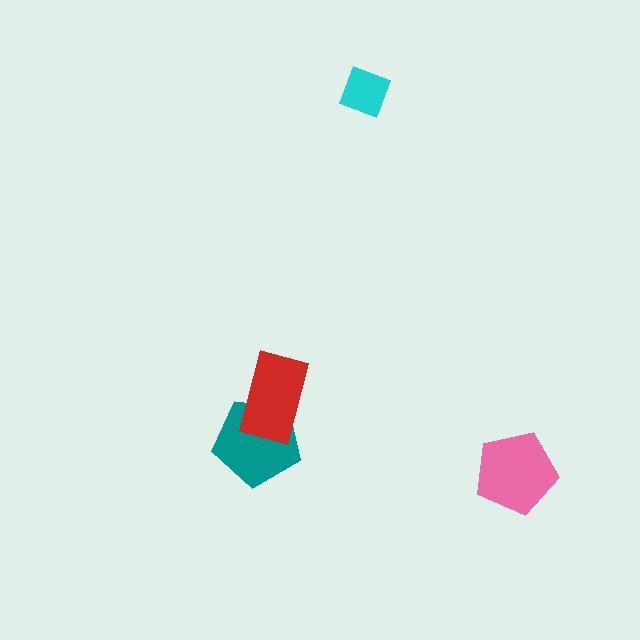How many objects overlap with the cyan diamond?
0 objects overlap with the cyan diamond.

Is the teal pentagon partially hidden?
Yes, it is partially covered by another shape.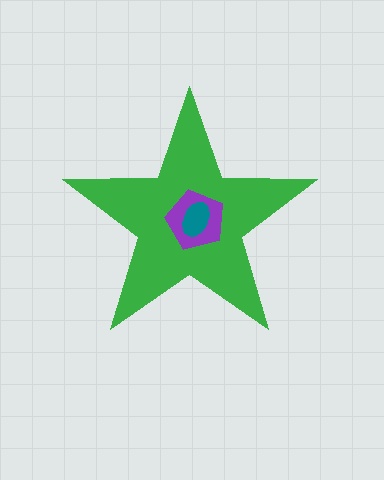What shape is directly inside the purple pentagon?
The teal ellipse.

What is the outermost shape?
The green star.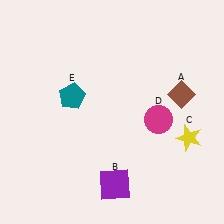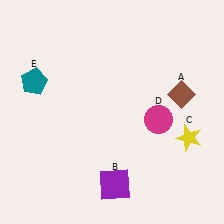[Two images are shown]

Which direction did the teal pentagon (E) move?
The teal pentagon (E) moved left.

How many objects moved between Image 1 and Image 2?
1 object moved between the two images.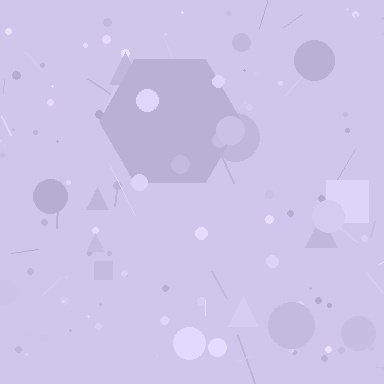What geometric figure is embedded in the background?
A hexagon is embedded in the background.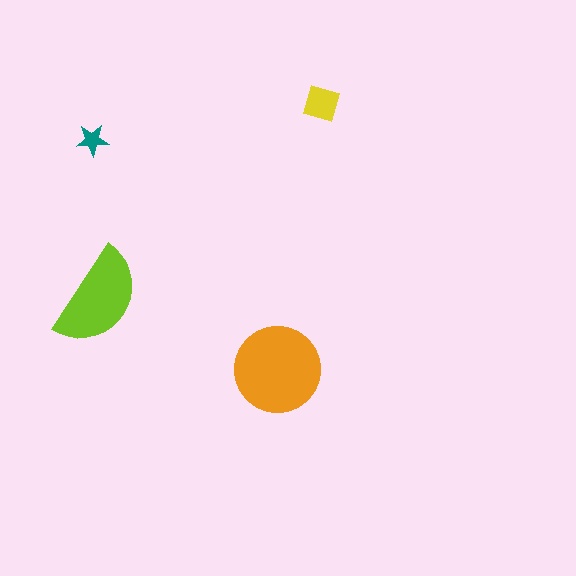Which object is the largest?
The orange circle.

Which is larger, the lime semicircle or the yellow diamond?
The lime semicircle.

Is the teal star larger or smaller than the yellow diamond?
Smaller.